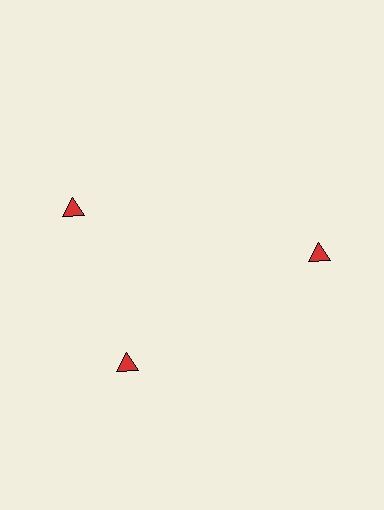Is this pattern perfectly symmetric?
No. The 3 red triangles are arranged in a ring, but one element near the 11 o'clock position is rotated out of alignment along the ring, breaking the 3-fold rotational symmetry.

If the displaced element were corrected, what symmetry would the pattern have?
It would have 3-fold rotational symmetry — the pattern would map onto itself every 120 degrees.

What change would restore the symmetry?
The symmetry would be restored by rotating it back into even spacing with its neighbors so that all 3 triangles sit at equal angles and equal distance from the center.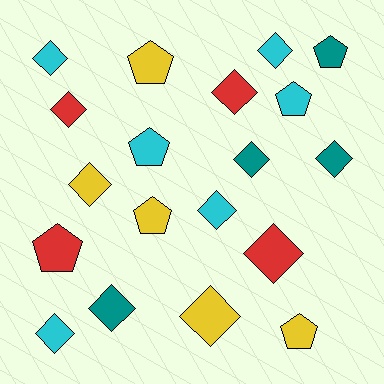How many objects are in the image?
There are 19 objects.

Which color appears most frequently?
Cyan, with 6 objects.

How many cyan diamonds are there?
There are 4 cyan diamonds.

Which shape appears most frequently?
Diamond, with 12 objects.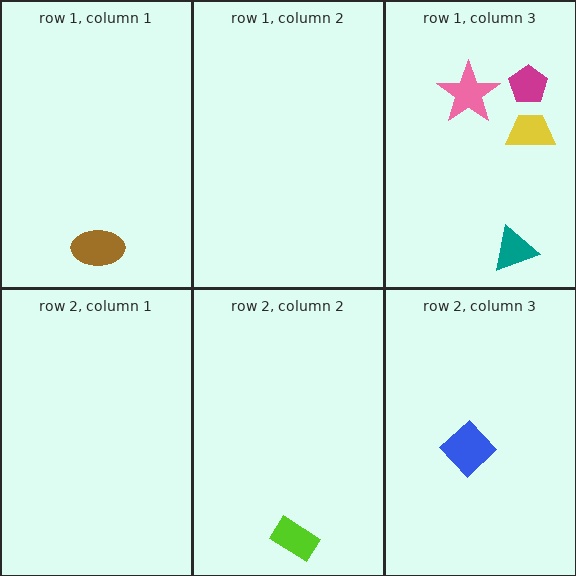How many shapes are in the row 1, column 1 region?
1.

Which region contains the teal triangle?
The row 1, column 3 region.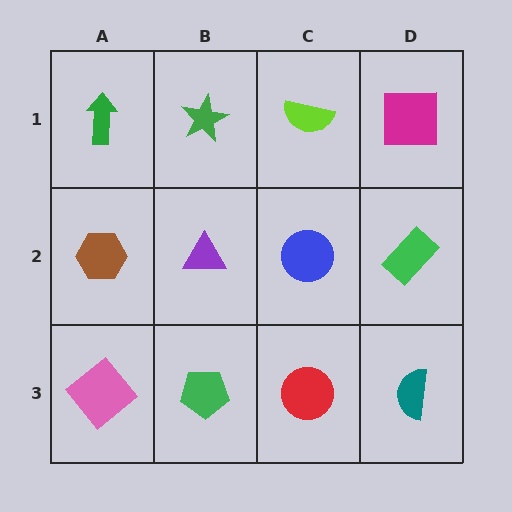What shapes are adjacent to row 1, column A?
A brown hexagon (row 2, column A), a green star (row 1, column B).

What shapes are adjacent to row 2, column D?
A magenta square (row 1, column D), a teal semicircle (row 3, column D), a blue circle (row 2, column C).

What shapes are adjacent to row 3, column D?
A green rectangle (row 2, column D), a red circle (row 3, column C).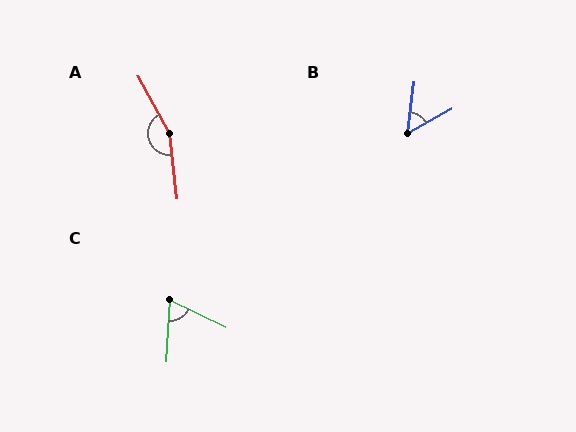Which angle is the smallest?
B, at approximately 54 degrees.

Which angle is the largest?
A, at approximately 159 degrees.